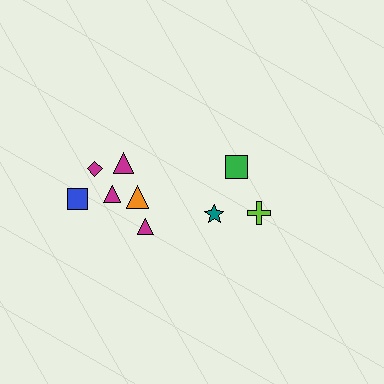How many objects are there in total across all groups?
There are 9 objects.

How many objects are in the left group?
There are 6 objects.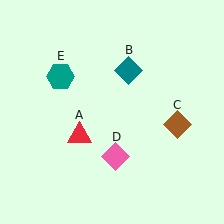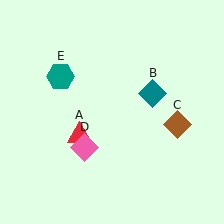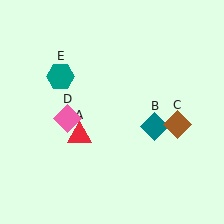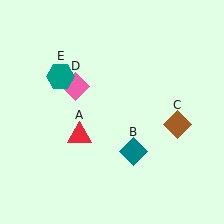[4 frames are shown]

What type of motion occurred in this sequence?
The teal diamond (object B), pink diamond (object D) rotated clockwise around the center of the scene.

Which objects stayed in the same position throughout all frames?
Red triangle (object A) and brown diamond (object C) and teal hexagon (object E) remained stationary.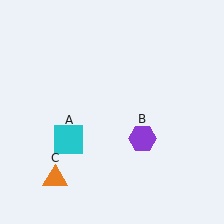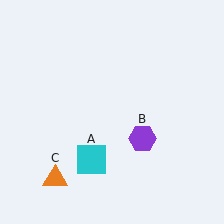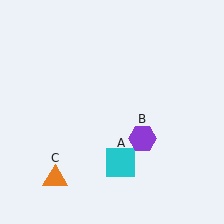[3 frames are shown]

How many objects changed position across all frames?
1 object changed position: cyan square (object A).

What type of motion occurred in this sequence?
The cyan square (object A) rotated counterclockwise around the center of the scene.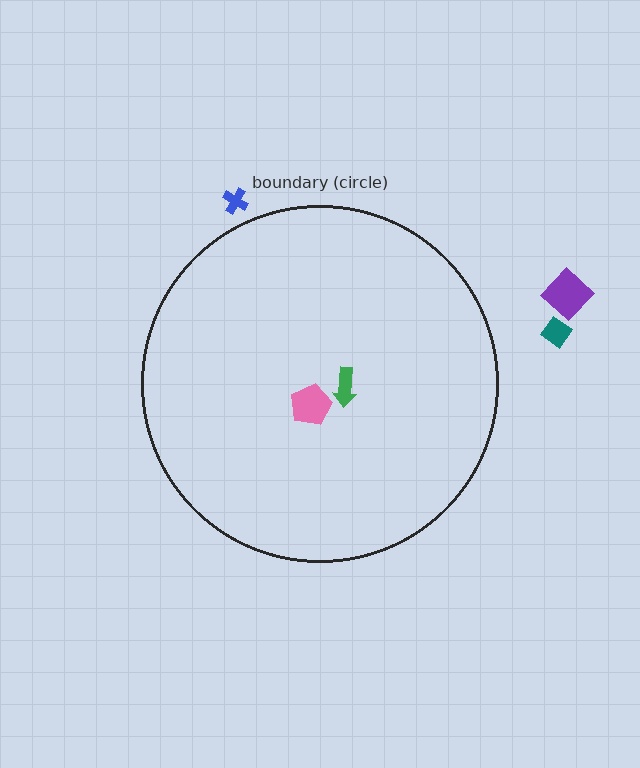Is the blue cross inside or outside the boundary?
Outside.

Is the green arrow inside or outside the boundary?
Inside.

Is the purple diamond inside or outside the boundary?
Outside.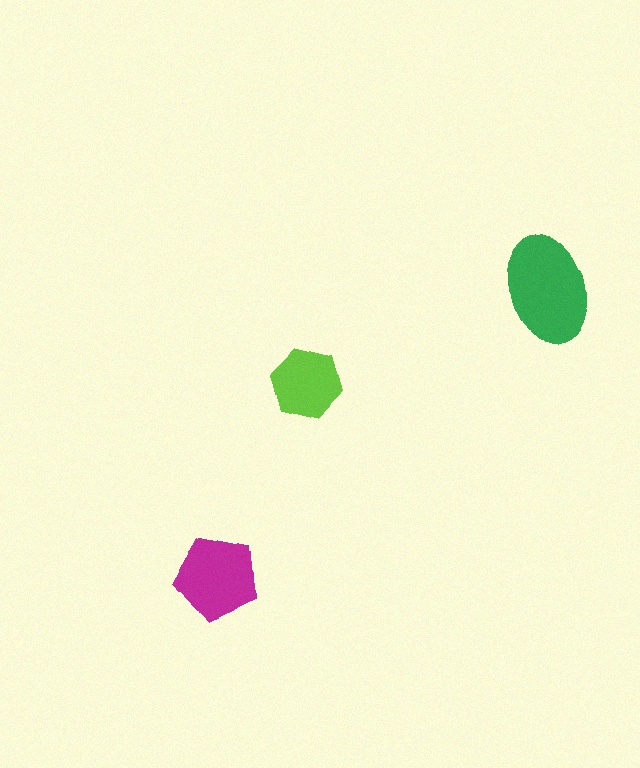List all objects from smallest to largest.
The lime hexagon, the magenta pentagon, the green ellipse.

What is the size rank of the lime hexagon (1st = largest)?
3rd.